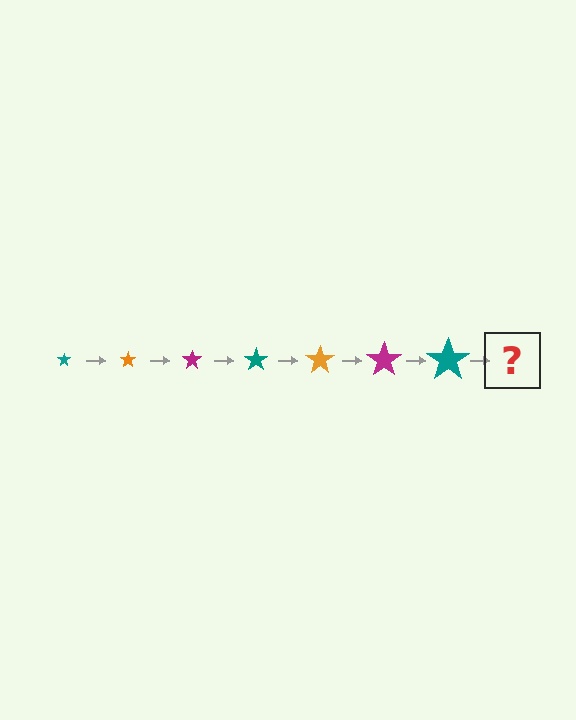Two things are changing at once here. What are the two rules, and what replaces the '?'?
The two rules are that the star grows larger each step and the color cycles through teal, orange, and magenta. The '?' should be an orange star, larger than the previous one.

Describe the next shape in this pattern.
It should be an orange star, larger than the previous one.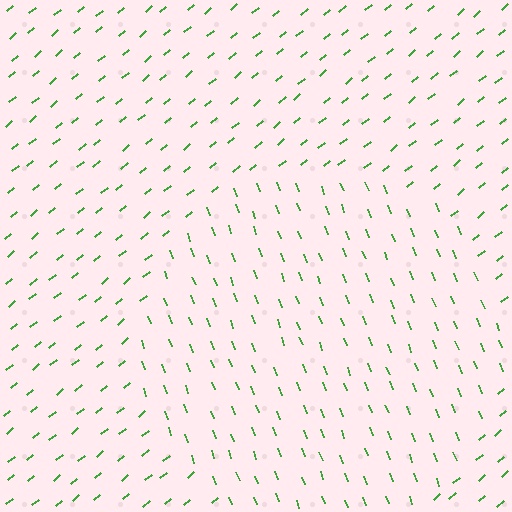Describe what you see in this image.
The image is filled with small green line segments. A circle region in the image has lines oriented differently from the surrounding lines, creating a visible texture boundary.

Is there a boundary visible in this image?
Yes, there is a texture boundary formed by a change in line orientation.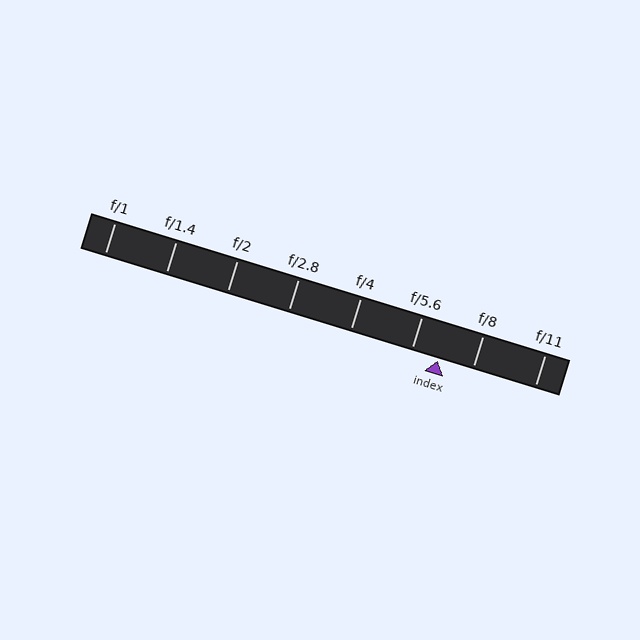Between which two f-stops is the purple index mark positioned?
The index mark is between f/5.6 and f/8.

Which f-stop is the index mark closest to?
The index mark is closest to f/5.6.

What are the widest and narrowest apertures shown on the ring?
The widest aperture shown is f/1 and the narrowest is f/11.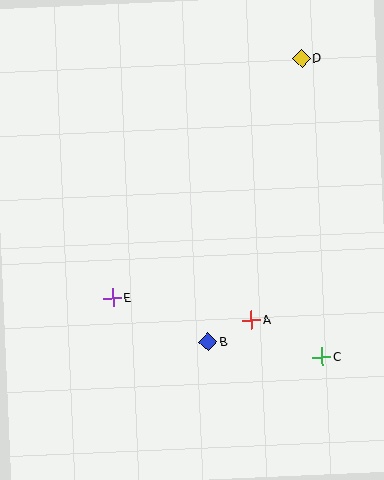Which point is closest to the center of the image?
Point E at (113, 298) is closest to the center.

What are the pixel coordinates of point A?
Point A is at (251, 320).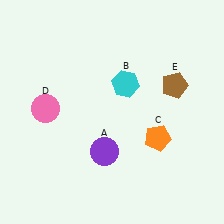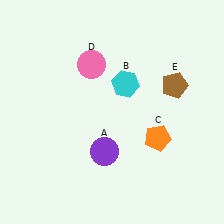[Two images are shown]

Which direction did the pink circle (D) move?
The pink circle (D) moved right.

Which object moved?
The pink circle (D) moved right.